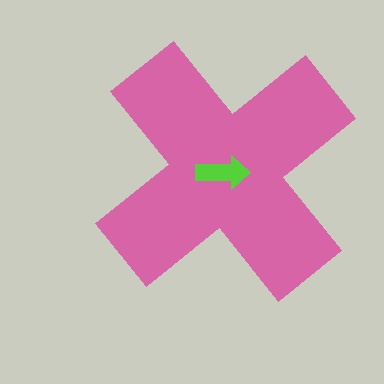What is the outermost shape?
The pink cross.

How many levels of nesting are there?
2.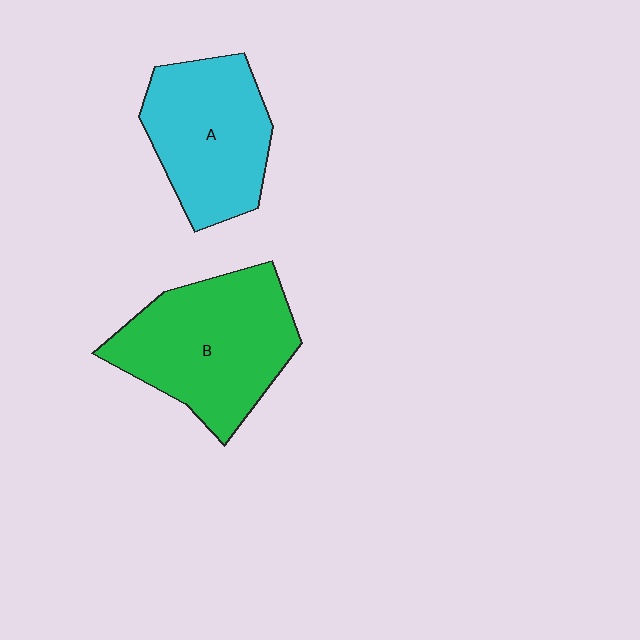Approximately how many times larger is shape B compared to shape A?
Approximately 1.2 times.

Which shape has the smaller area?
Shape A (cyan).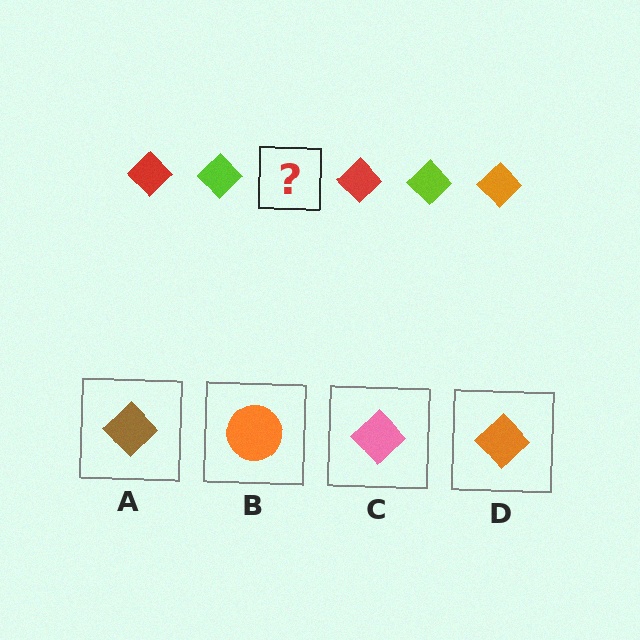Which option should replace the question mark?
Option D.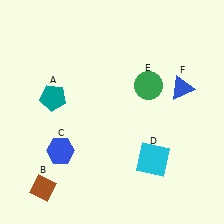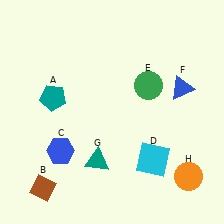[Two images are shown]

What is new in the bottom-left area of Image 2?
A teal triangle (G) was added in the bottom-left area of Image 2.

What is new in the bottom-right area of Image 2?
An orange circle (H) was added in the bottom-right area of Image 2.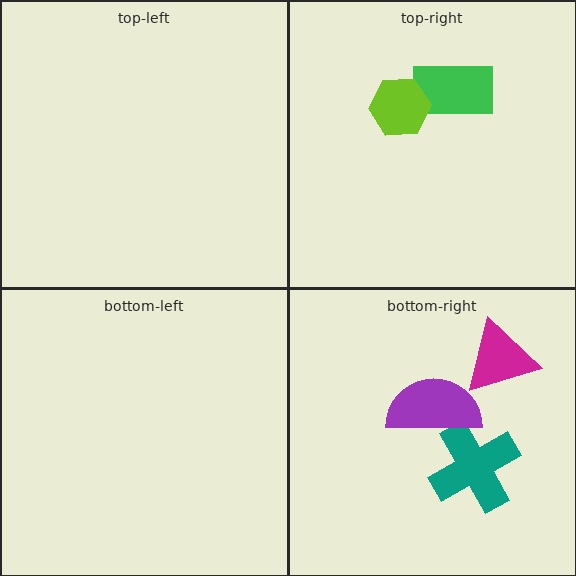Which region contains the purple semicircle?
The bottom-right region.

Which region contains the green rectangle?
The top-right region.